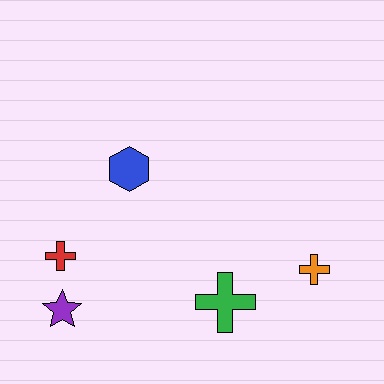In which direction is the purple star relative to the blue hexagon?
The purple star is below the blue hexagon.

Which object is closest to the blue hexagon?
The red cross is closest to the blue hexagon.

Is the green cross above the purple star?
Yes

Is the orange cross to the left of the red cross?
No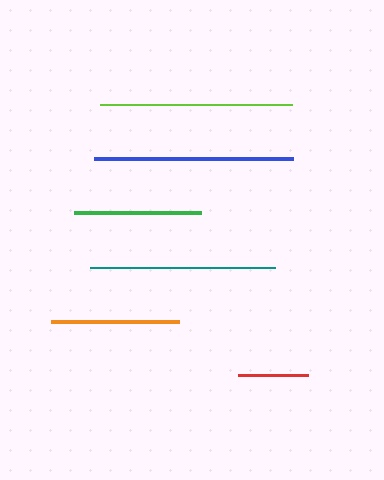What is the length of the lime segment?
The lime segment is approximately 192 pixels long.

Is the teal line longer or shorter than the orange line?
The teal line is longer than the orange line.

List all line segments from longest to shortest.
From longest to shortest: blue, lime, teal, orange, green, red.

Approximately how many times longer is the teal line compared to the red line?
The teal line is approximately 2.6 times the length of the red line.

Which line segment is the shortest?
The red line is the shortest at approximately 70 pixels.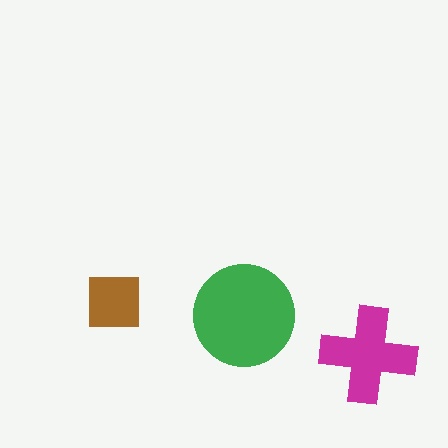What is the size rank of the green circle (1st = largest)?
1st.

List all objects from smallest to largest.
The brown square, the magenta cross, the green circle.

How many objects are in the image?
There are 3 objects in the image.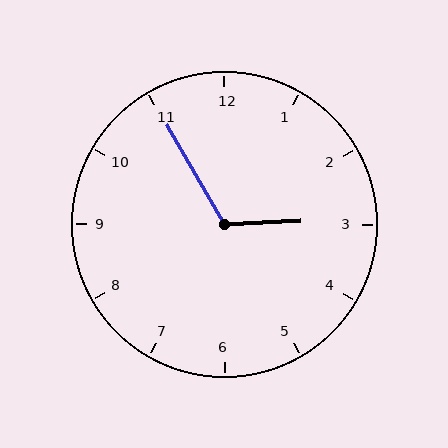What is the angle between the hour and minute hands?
Approximately 118 degrees.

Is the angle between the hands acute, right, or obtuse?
It is obtuse.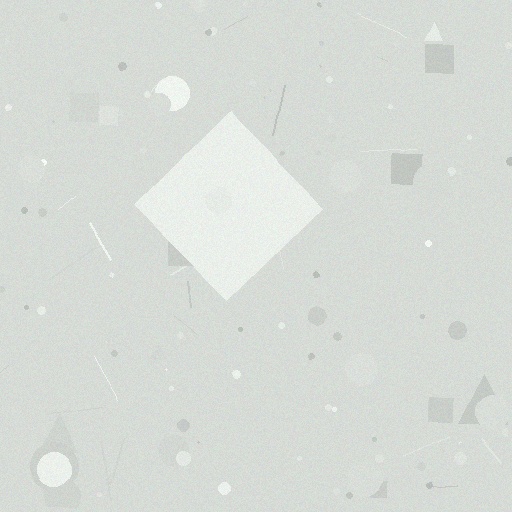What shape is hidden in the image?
A diamond is hidden in the image.